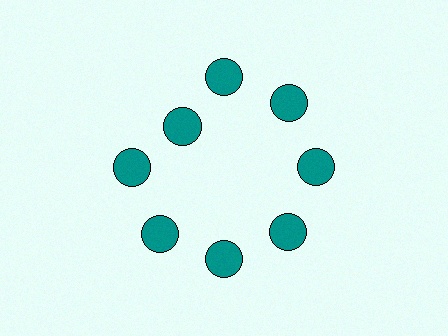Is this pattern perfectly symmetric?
No. The 8 teal circles are arranged in a ring, but one element near the 10 o'clock position is pulled inward toward the center, breaking the 8-fold rotational symmetry.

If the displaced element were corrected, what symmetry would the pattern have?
It would have 8-fold rotational symmetry — the pattern would map onto itself every 45 degrees.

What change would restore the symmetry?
The symmetry would be restored by moving it outward, back onto the ring so that all 8 circles sit at equal angles and equal distance from the center.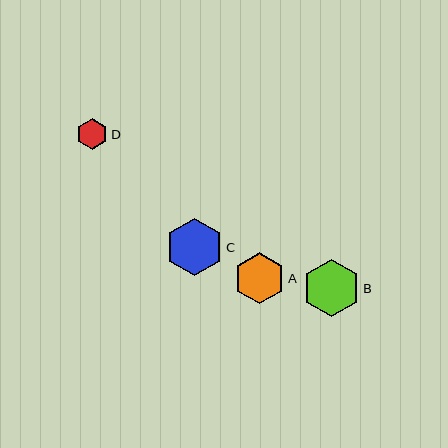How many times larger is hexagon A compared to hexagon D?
Hexagon A is approximately 1.7 times the size of hexagon D.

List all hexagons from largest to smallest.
From largest to smallest: B, C, A, D.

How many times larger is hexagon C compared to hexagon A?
Hexagon C is approximately 1.1 times the size of hexagon A.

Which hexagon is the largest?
Hexagon B is the largest with a size of approximately 57 pixels.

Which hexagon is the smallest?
Hexagon D is the smallest with a size of approximately 31 pixels.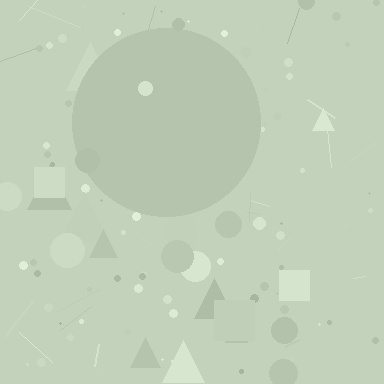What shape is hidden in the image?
A circle is hidden in the image.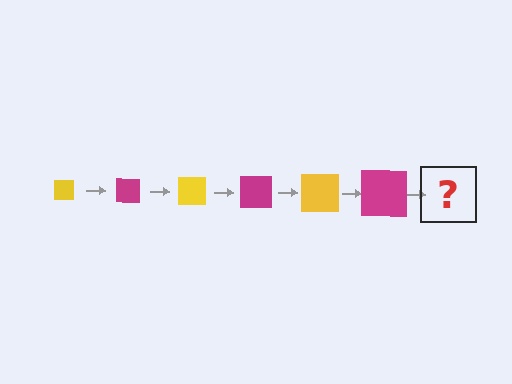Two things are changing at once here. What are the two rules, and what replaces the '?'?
The two rules are that the square grows larger each step and the color cycles through yellow and magenta. The '?' should be a yellow square, larger than the previous one.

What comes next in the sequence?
The next element should be a yellow square, larger than the previous one.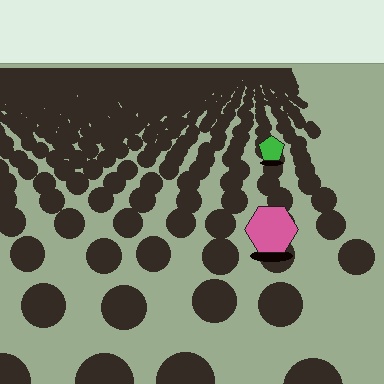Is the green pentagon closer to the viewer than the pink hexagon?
No. The pink hexagon is closer — you can tell from the texture gradient: the ground texture is coarser near it.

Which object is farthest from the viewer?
The green pentagon is farthest from the viewer. It appears smaller and the ground texture around it is denser.